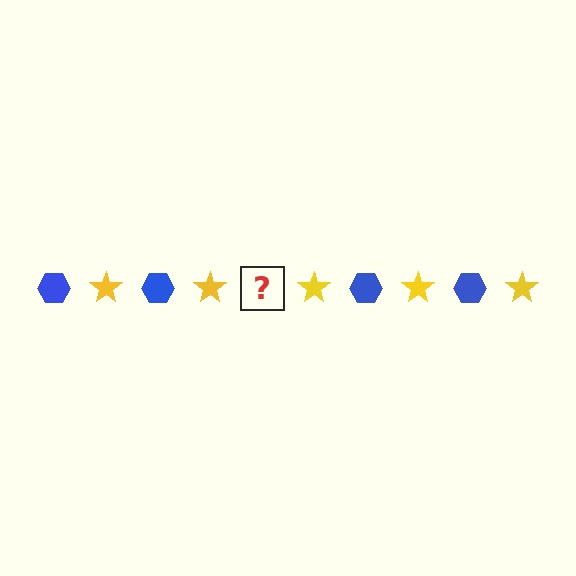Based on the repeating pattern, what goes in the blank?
The blank should be a blue hexagon.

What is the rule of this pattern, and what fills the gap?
The rule is that the pattern alternates between blue hexagon and yellow star. The gap should be filled with a blue hexagon.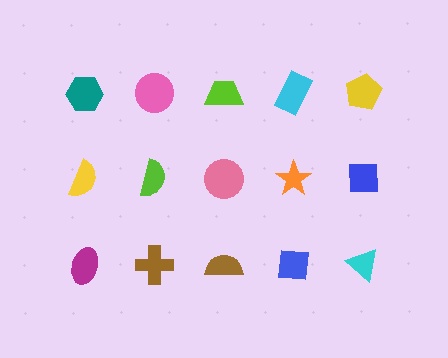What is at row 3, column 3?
A brown semicircle.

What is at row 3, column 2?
A brown cross.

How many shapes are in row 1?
5 shapes.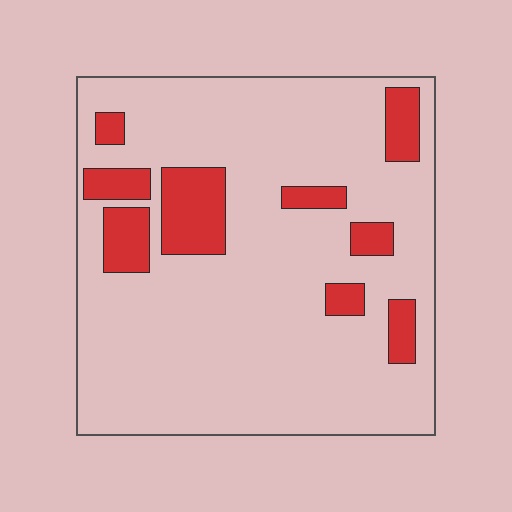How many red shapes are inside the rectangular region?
9.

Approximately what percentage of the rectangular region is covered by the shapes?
Approximately 15%.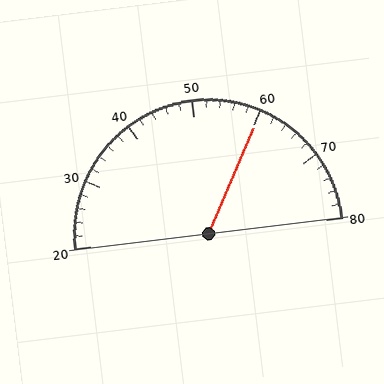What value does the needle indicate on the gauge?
The needle indicates approximately 60.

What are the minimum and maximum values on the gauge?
The gauge ranges from 20 to 80.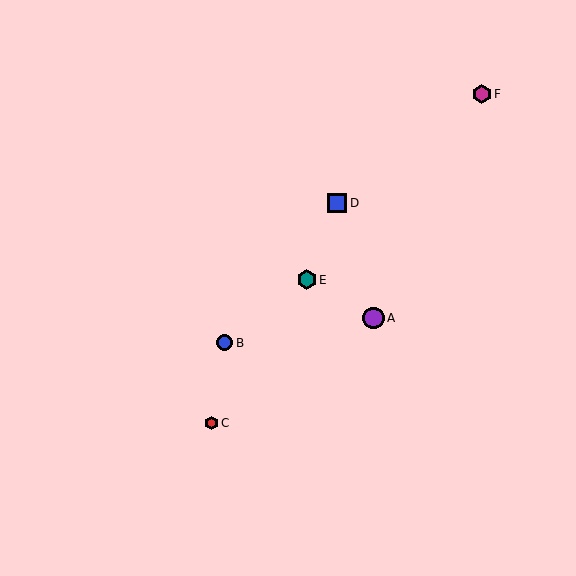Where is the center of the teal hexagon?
The center of the teal hexagon is at (307, 280).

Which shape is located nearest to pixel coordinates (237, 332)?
The blue circle (labeled B) at (225, 343) is nearest to that location.